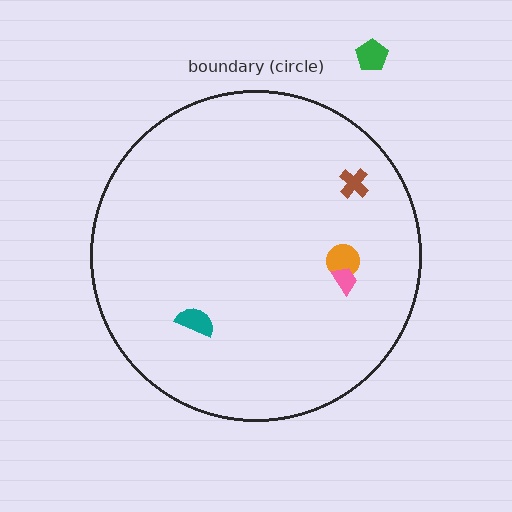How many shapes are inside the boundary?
4 inside, 1 outside.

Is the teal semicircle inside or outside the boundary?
Inside.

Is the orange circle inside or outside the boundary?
Inside.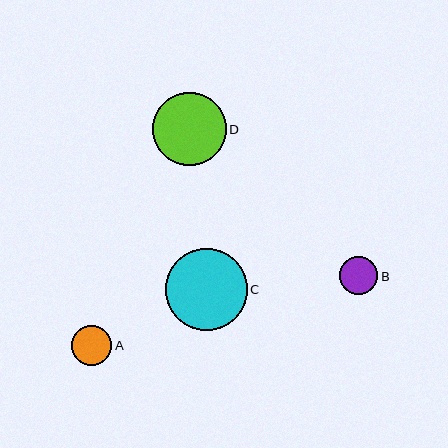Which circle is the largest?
Circle C is the largest with a size of approximately 82 pixels.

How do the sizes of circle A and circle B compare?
Circle A and circle B are approximately the same size.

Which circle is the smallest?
Circle B is the smallest with a size of approximately 38 pixels.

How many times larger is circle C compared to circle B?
Circle C is approximately 2.2 times the size of circle B.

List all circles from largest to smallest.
From largest to smallest: C, D, A, B.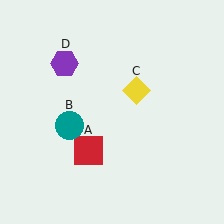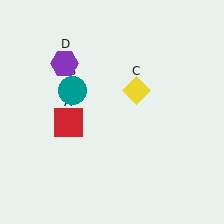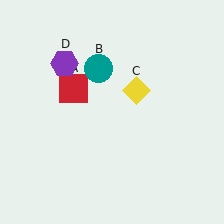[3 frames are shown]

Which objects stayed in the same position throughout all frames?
Yellow diamond (object C) and purple hexagon (object D) remained stationary.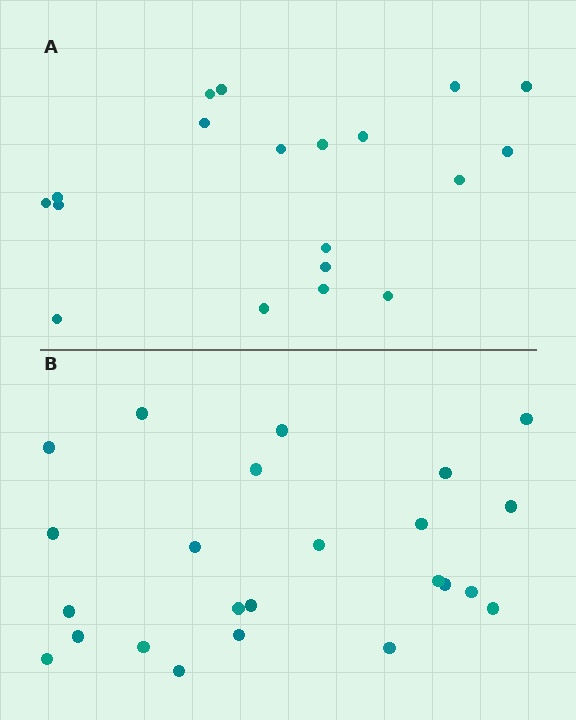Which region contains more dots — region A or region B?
Region B (the bottom region) has more dots.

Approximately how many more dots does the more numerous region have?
Region B has about 5 more dots than region A.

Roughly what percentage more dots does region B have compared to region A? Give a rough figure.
About 25% more.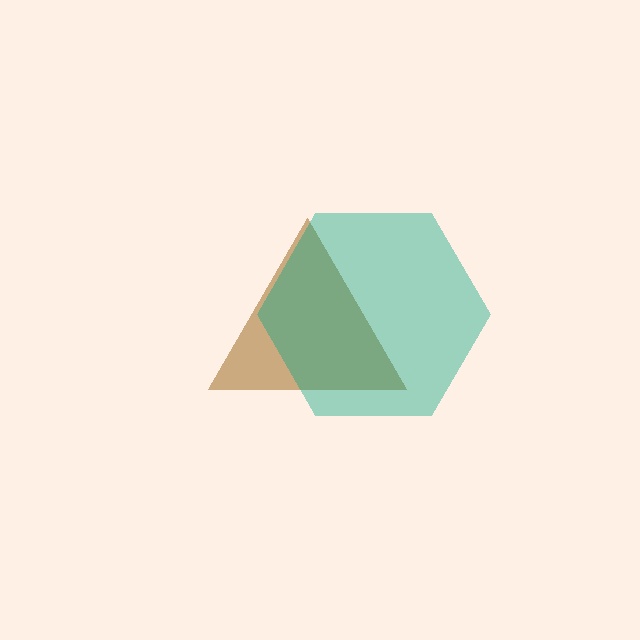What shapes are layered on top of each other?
The layered shapes are: a brown triangle, a teal hexagon.